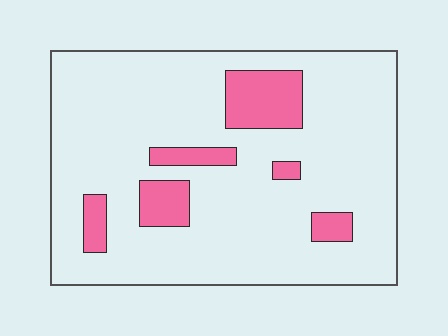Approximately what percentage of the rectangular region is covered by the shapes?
Approximately 15%.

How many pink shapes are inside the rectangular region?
6.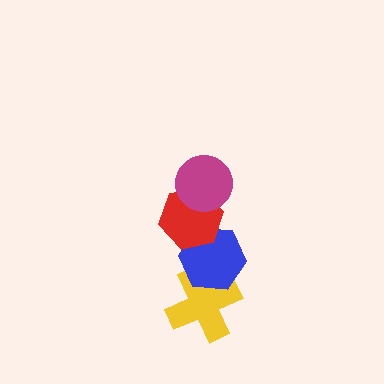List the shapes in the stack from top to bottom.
From top to bottom: the magenta circle, the red hexagon, the blue hexagon, the yellow cross.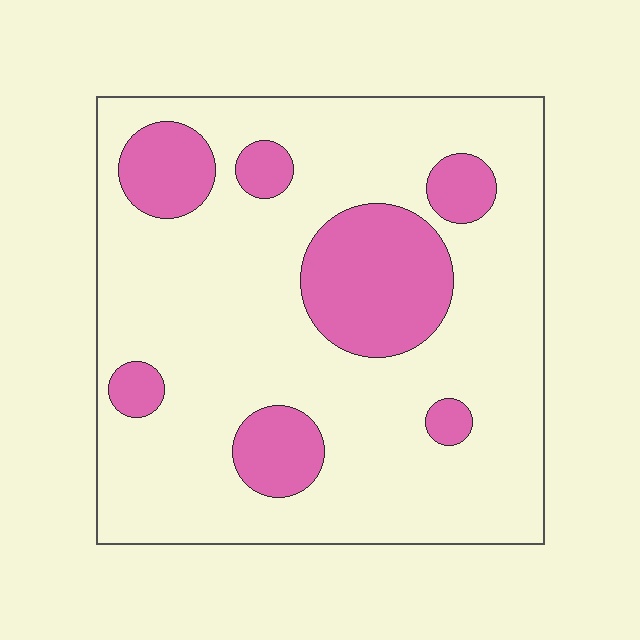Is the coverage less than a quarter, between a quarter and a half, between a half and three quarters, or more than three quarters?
Less than a quarter.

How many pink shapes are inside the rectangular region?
7.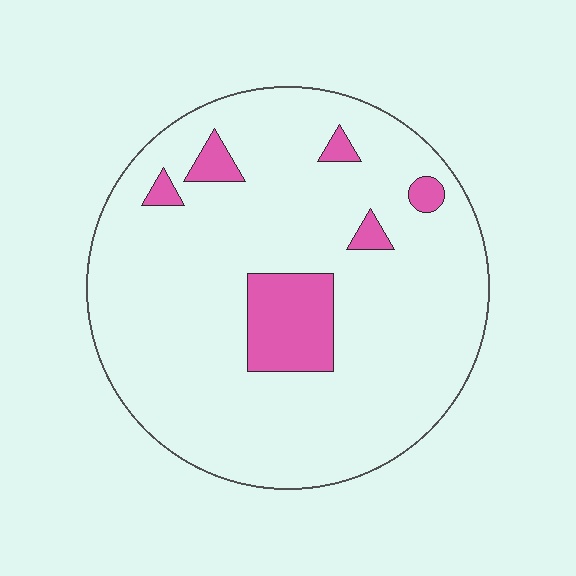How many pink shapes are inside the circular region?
6.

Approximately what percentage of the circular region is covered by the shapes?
Approximately 10%.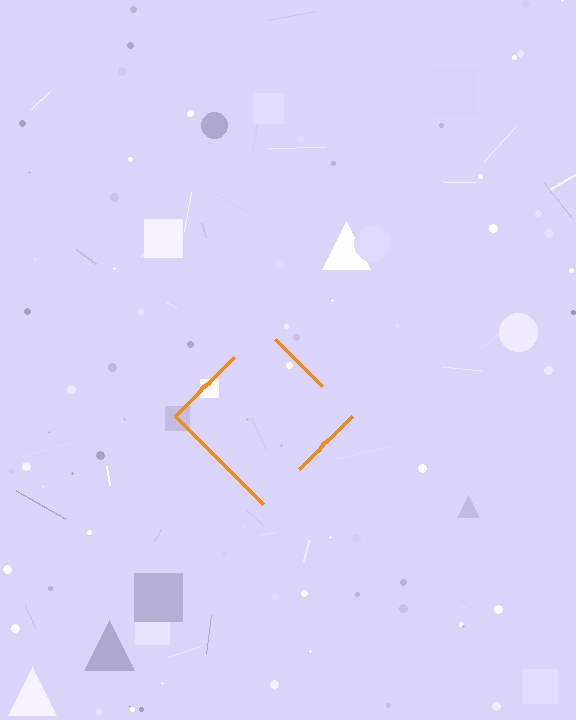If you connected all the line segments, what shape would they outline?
They would outline a diamond.